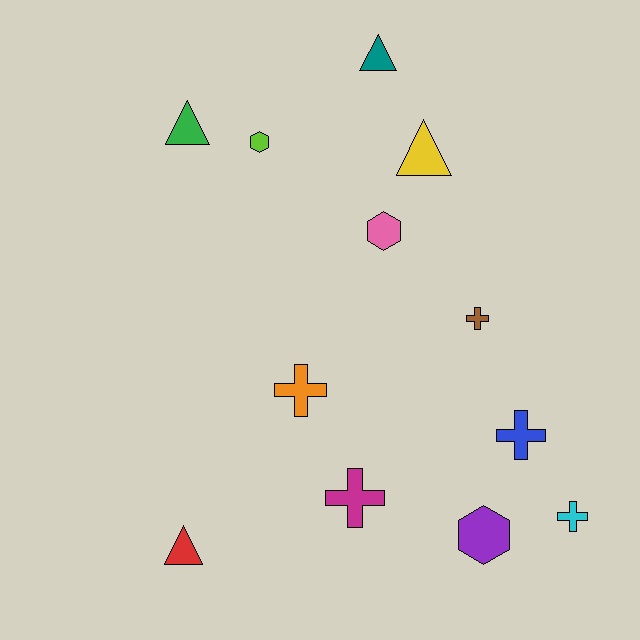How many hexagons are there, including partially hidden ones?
There are 3 hexagons.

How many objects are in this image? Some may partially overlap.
There are 12 objects.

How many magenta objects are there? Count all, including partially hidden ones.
There is 1 magenta object.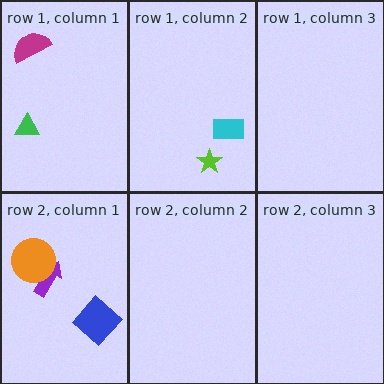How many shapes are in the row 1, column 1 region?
2.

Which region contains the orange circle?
The row 2, column 1 region.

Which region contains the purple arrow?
The row 2, column 1 region.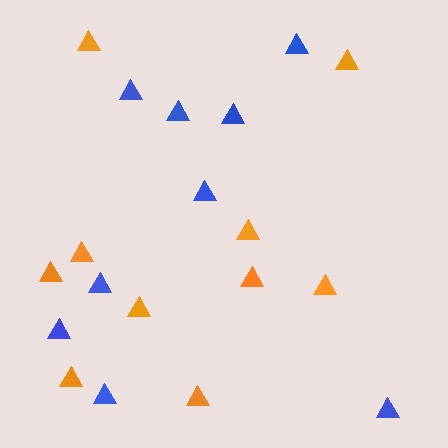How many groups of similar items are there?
There are 2 groups: one group of orange triangles (10) and one group of blue triangles (9).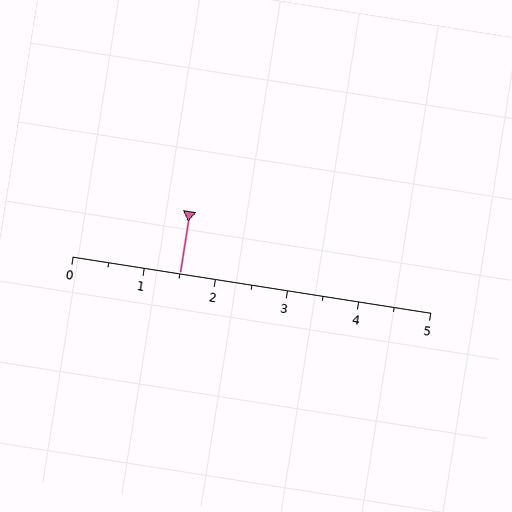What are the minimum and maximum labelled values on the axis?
The axis runs from 0 to 5.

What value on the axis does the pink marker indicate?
The marker indicates approximately 1.5.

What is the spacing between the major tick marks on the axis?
The major ticks are spaced 1 apart.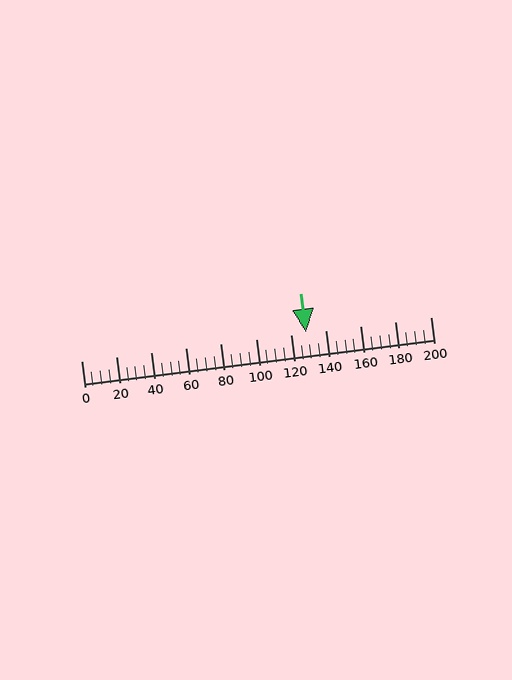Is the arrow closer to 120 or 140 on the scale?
The arrow is closer to 120.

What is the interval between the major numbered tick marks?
The major tick marks are spaced 20 units apart.